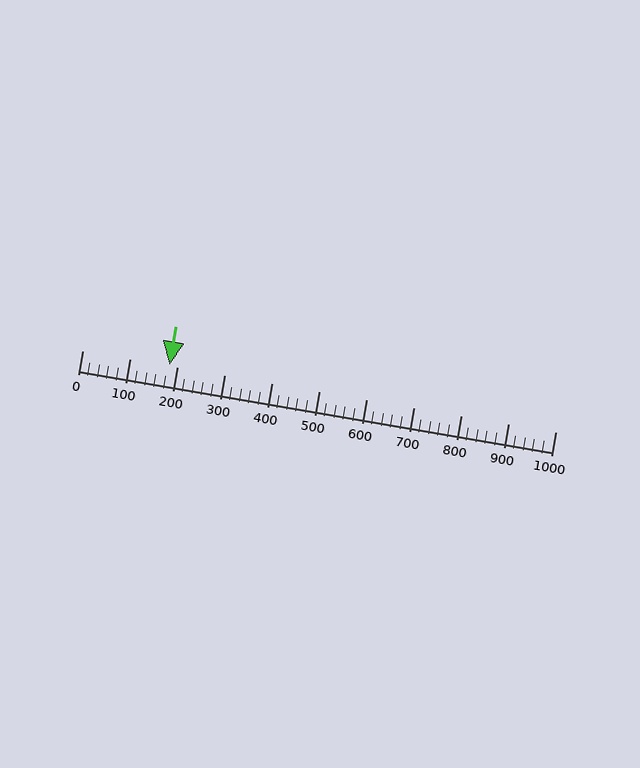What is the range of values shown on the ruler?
The ruler shows values from 0 to 1000.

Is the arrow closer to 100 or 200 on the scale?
The arrow is closer to 200.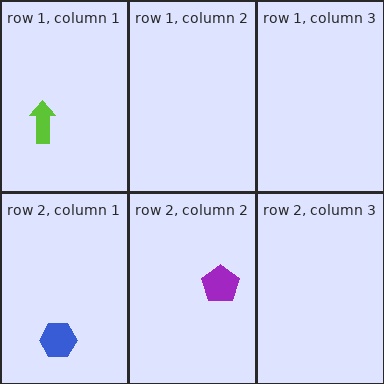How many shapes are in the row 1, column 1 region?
1.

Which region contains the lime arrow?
The row 1, column 1 region.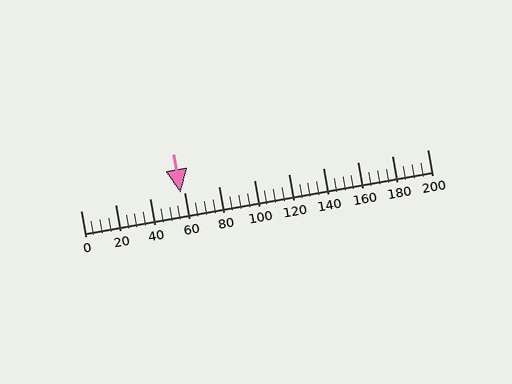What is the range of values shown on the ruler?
The ruler shows values from 0 to 200.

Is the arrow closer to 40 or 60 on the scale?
The arrow is closer to 60.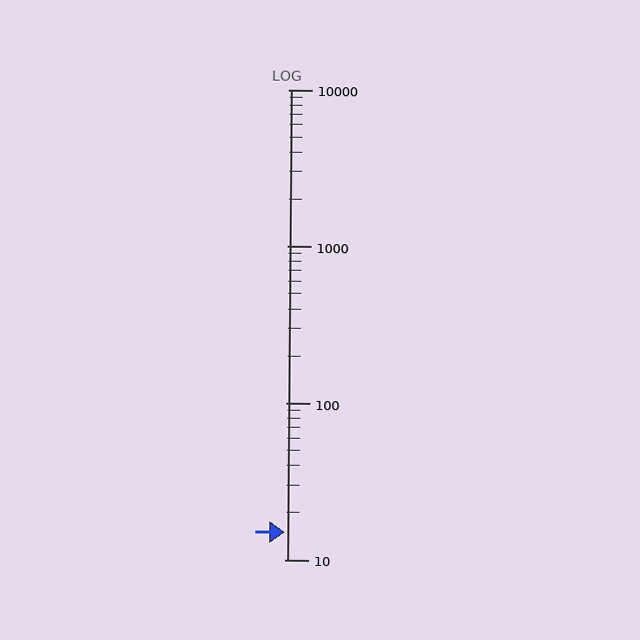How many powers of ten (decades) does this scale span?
The scale spans 3 decades, from 10 to 10000.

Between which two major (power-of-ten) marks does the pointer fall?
The pointer is between 10 and 100.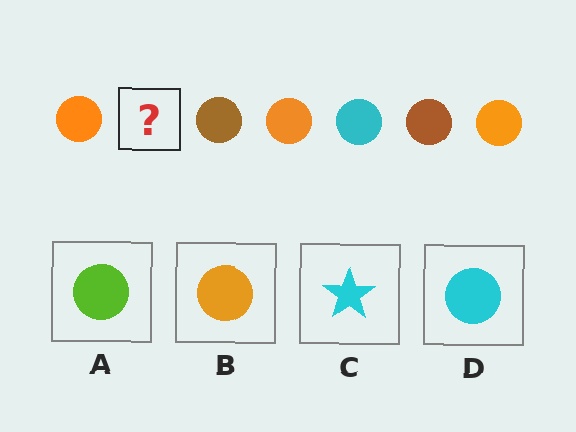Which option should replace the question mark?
Option D.